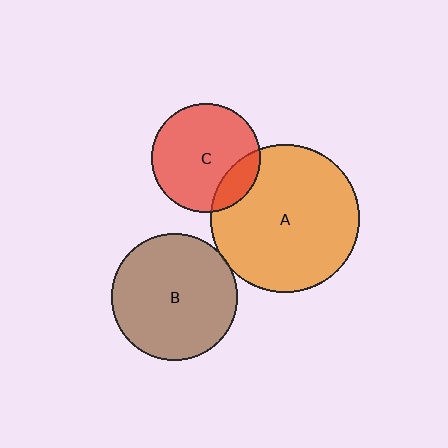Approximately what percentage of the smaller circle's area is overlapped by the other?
Approximately 15%.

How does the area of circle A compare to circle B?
Approximately 1.4 times.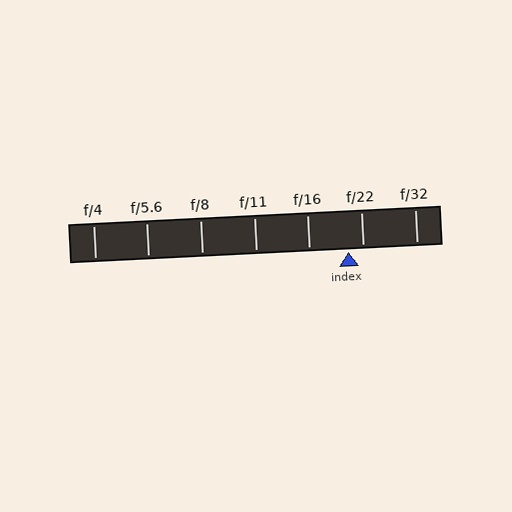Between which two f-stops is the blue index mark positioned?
The index mark is between f/16 and f/22.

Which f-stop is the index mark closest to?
The index mark is closest to f/22.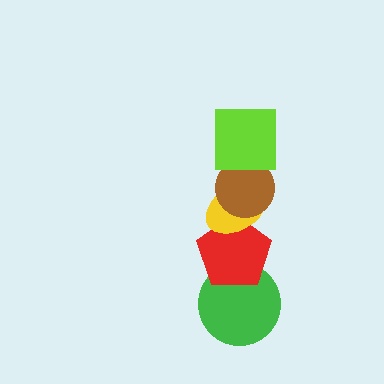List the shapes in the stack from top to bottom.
From top to bottom: the lime square, the brown circle, the yellow ellipse, the red pentagon, the green circle.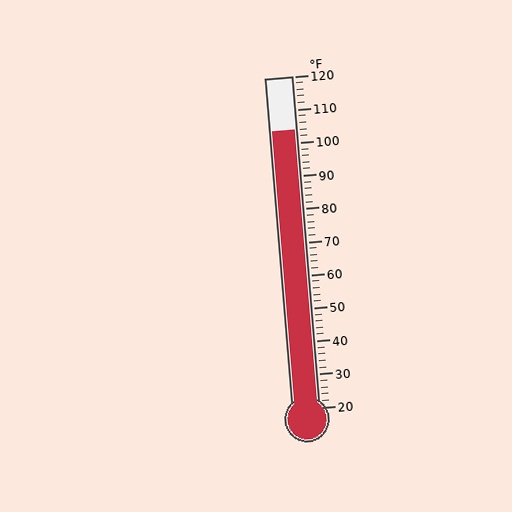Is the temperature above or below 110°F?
The temperature is below 110°F.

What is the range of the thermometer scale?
The thermometer scale ranges from 20°F to 120°F.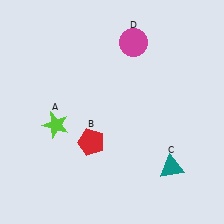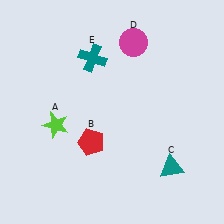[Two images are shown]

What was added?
A teal cross (E) was added in Image 2.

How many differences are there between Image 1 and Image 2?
There is 1 difference between the two images.